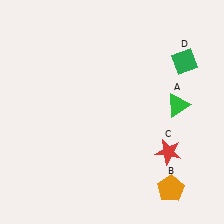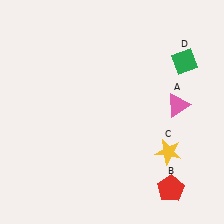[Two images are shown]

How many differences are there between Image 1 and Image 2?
There are 3 differences between the two images.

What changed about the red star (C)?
In Image 1, C is red. In Image 2, it changed to yellow.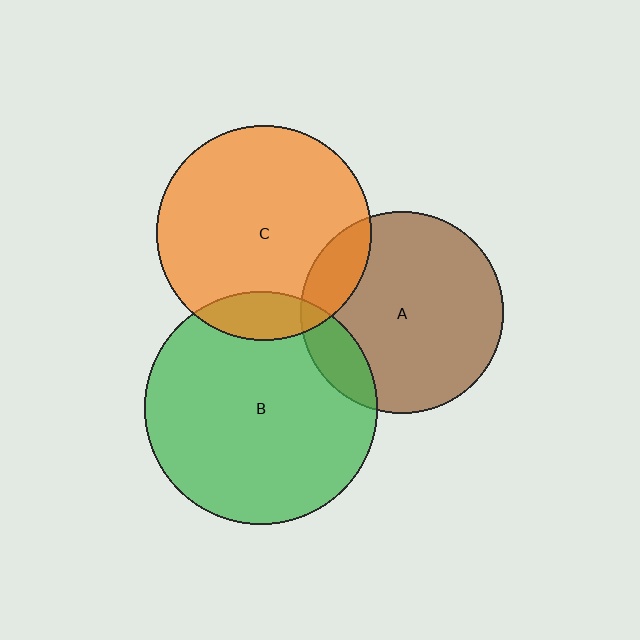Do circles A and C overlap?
Yes.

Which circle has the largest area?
Circle B (green).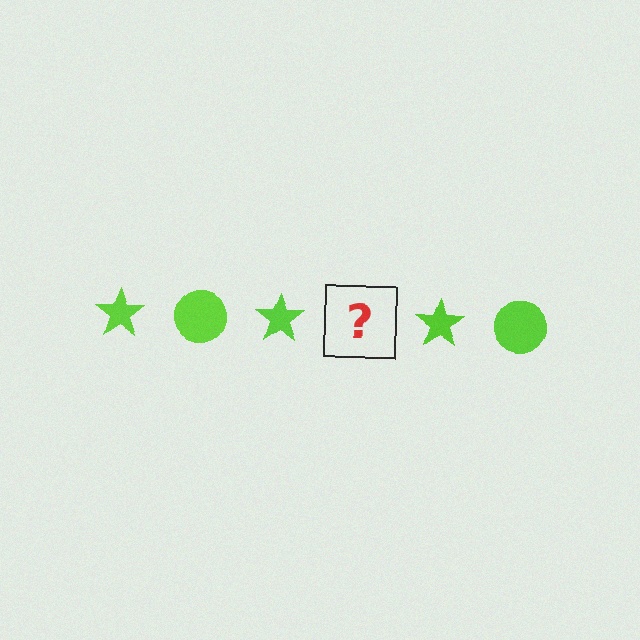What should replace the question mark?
The question mark should be replaced with a lime circle.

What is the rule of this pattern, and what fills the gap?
The rule is that the pattern cycles through star, circle shapes in lime. The gap should be filled with a lime circle.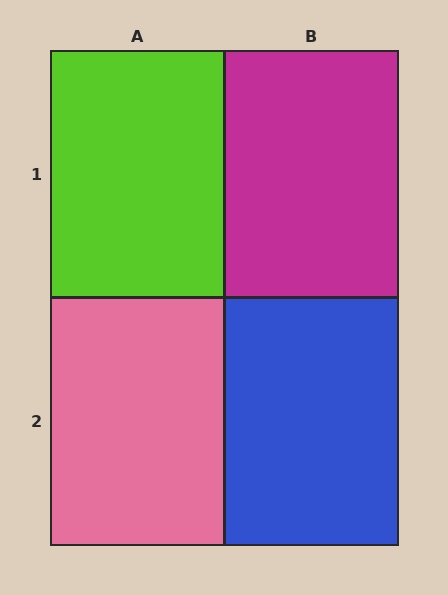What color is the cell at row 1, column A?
Lime.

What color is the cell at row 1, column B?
Magenta.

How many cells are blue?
1 cell is blue.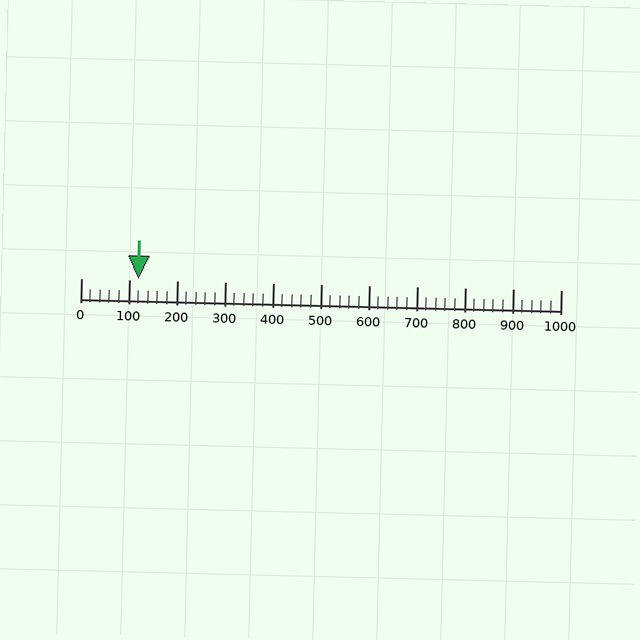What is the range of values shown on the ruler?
The ruler shows values from 0 to 1000.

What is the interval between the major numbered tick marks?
The major tick marks are spaced 100 units apart.